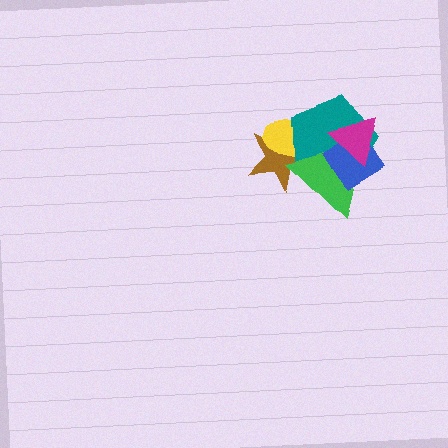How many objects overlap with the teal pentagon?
5 objects overlap with the teal pentagon.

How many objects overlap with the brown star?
3 objects overlap with the brown star.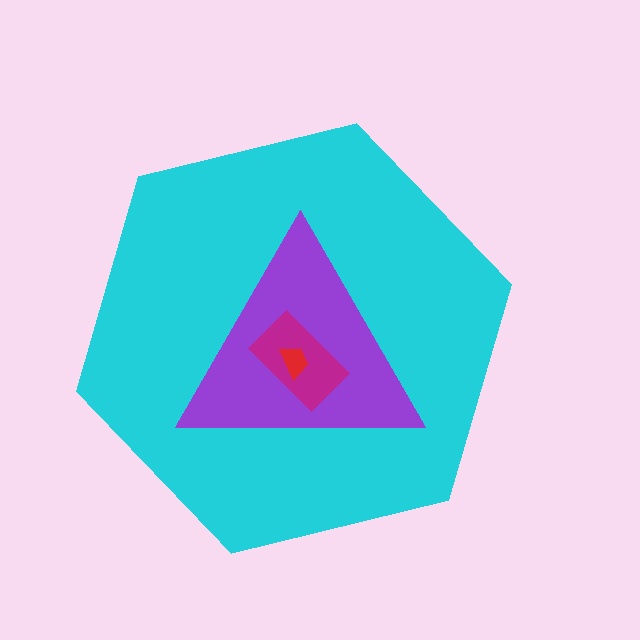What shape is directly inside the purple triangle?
The magenta rectangle.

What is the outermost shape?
The cyan hexagon.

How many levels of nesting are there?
4.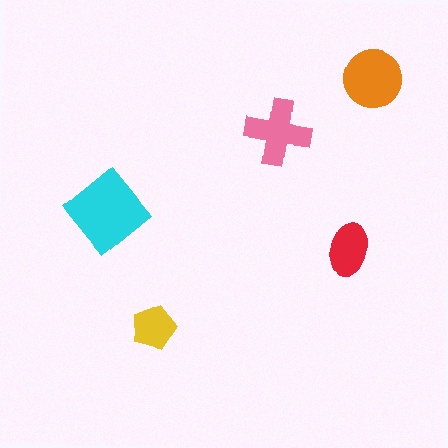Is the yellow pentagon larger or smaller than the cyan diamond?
Smaller.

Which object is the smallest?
The yellow pentagon.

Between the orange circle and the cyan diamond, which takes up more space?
The cyan diamond.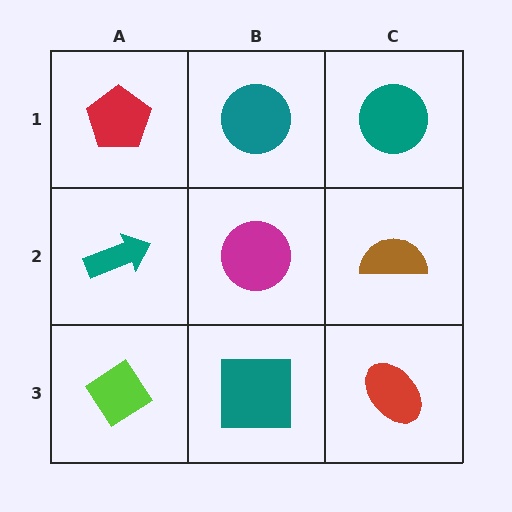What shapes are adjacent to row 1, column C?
A brown semicircle (row 2, column C), a teal circle (row 1, column B).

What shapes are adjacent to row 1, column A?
A teal arrow (row 2, column A), a teal circle (row 1, column B).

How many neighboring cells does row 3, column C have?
2.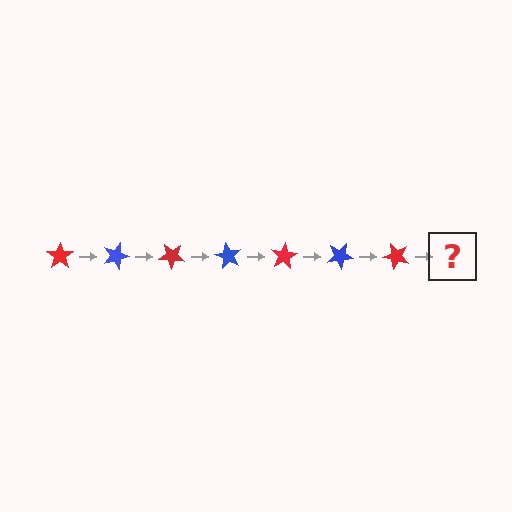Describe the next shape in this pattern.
It should be a blue star, rotated 140 degrees from the start.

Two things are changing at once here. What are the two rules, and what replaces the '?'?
The two rules are that it rotates 20 degrees each step and the color cycles through red and blue. The '?' should be a blue star, rotated 140 degrees from the start.